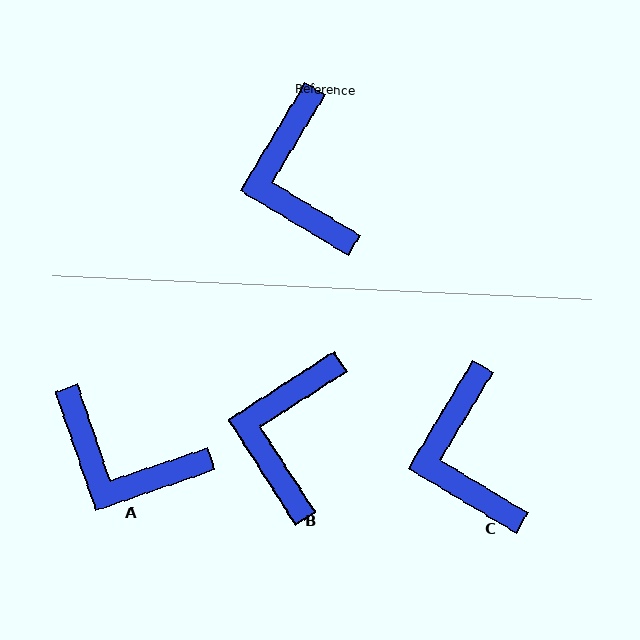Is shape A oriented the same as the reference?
No, it is off by about 50 degrees.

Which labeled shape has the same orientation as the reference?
C.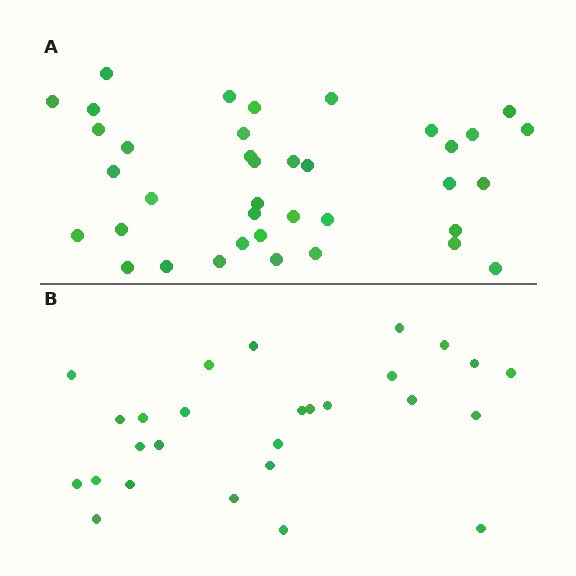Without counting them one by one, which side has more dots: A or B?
Region A (the top region) has more dots.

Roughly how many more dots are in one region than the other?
Region A has roughly 12 or so more dots than region B.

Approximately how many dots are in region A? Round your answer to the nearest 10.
About 40 dots. (The exact count is 38, which rounds to 40.)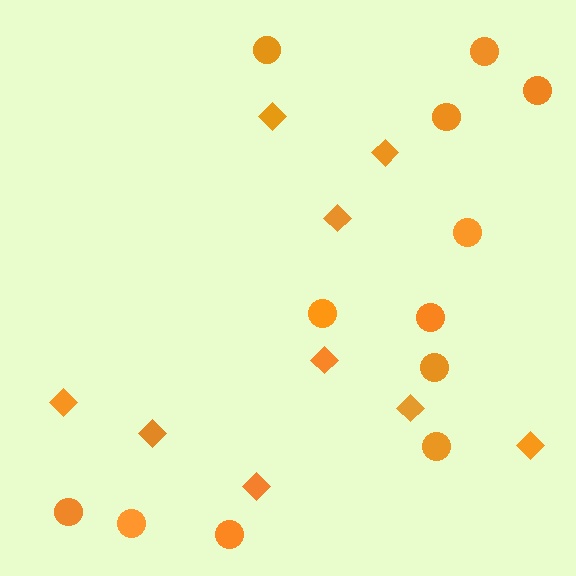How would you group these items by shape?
There are 2 groups: one group of diamonds (9) and one group of circles (12).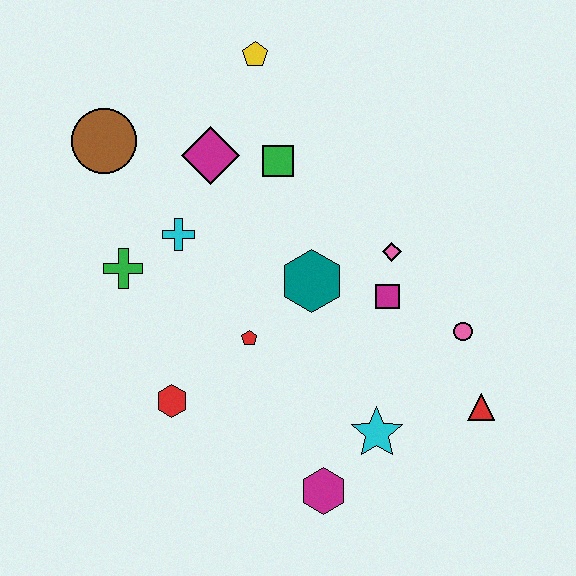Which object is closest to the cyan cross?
The green cross is closest to the cyan cross.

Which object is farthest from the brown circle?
The red triangle is farthest from the brown circle.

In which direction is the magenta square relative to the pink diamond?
The magenta square is below the pink diamond.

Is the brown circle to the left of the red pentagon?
Yes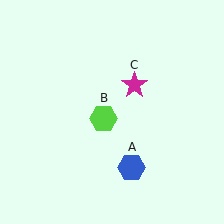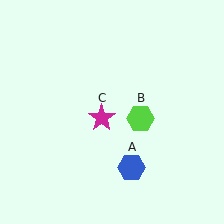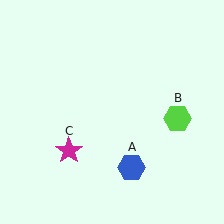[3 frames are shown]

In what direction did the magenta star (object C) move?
The magenta star (object C) moved down and to the left.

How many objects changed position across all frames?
2 objects changed position: lime hexagon (object B), magenta star (object C).